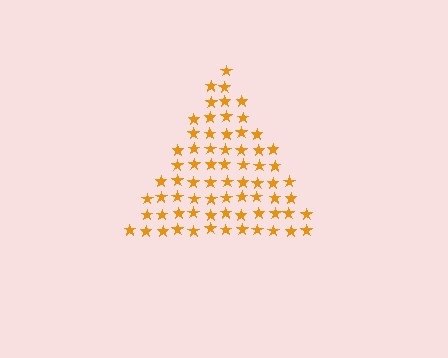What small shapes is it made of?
It is made of small stars.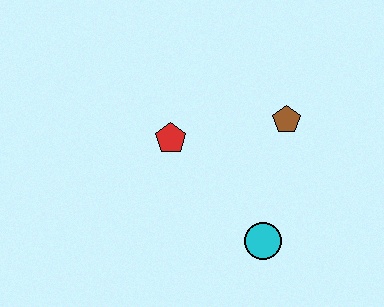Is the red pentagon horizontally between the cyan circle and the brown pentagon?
No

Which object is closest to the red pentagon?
The brown pentagon is closest to the red pentagon.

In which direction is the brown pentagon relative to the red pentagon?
The brown pentagon is to the right of the red pentagon.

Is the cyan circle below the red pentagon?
Yes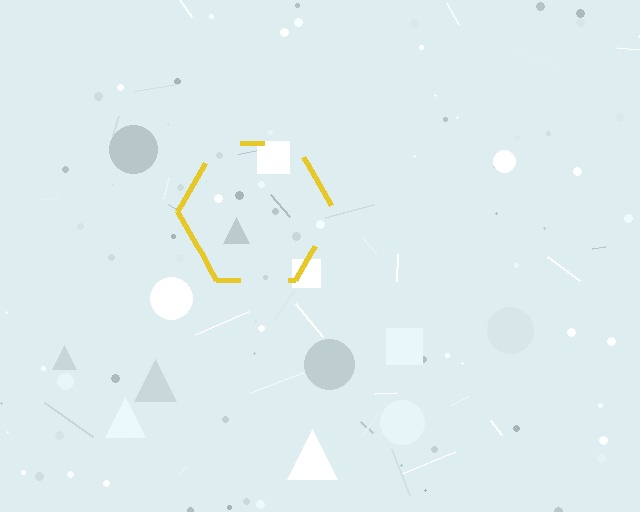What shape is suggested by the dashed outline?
The dashed outline suggests a hexagon.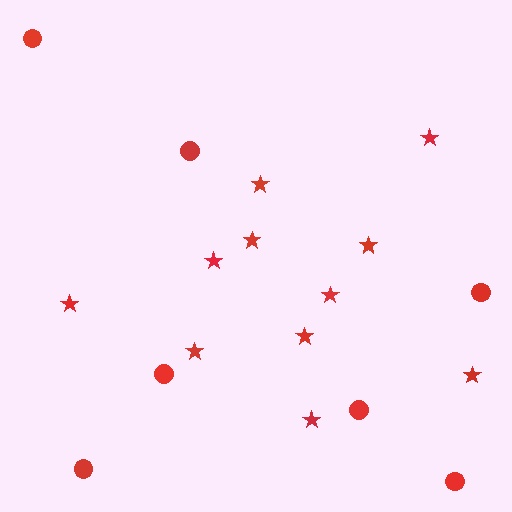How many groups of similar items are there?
There are 2 groups: one group of stars (11) and one group of circles (7).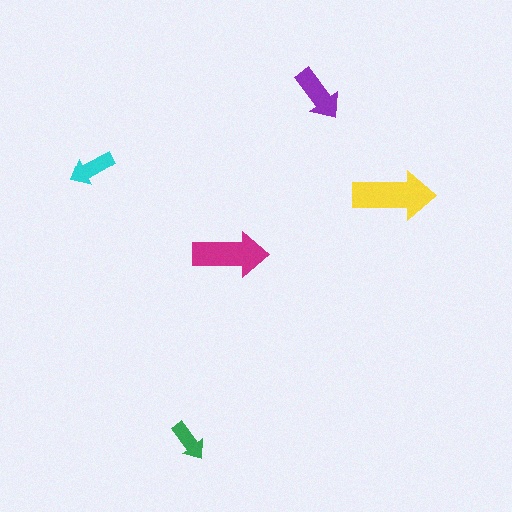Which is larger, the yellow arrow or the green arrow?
The yellow one.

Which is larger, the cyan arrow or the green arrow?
The cyan one.